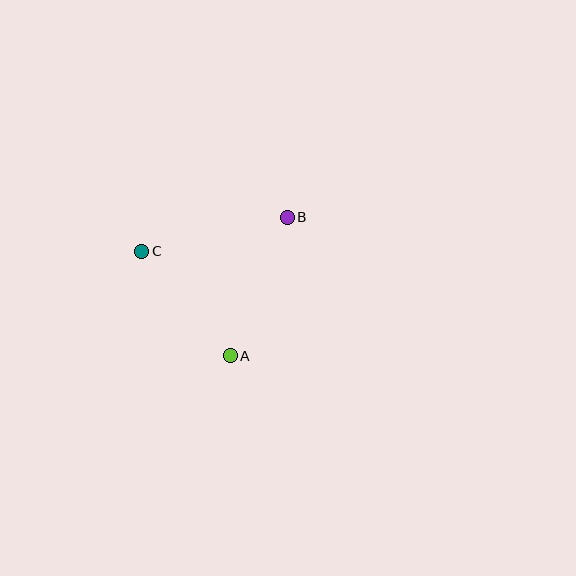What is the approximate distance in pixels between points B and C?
The distance between B and C is approximately 149 pixels.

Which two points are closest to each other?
Points A and C are closest to each other.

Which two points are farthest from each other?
Points A and B are farthest from each other.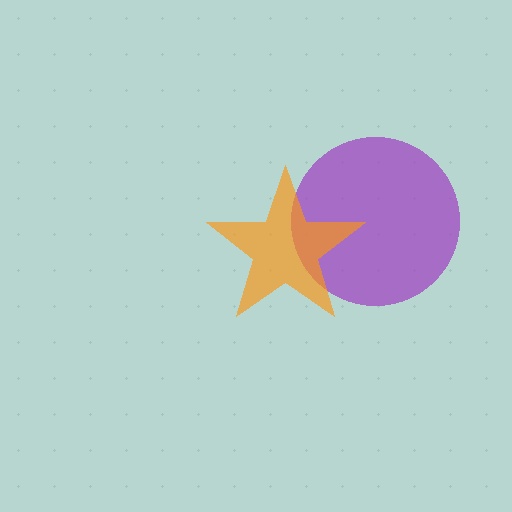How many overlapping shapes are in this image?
There are 2 overlapping shapes in the image.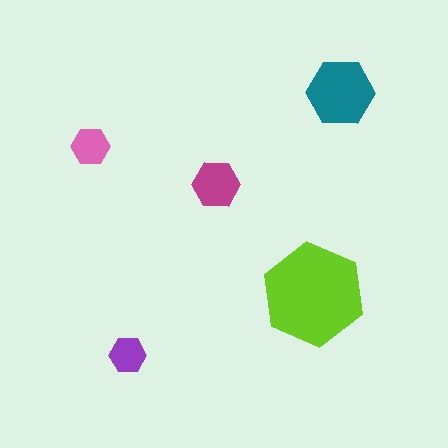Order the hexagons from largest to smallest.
the lime one, the teal one, the magenta one, the pink one, the purple one.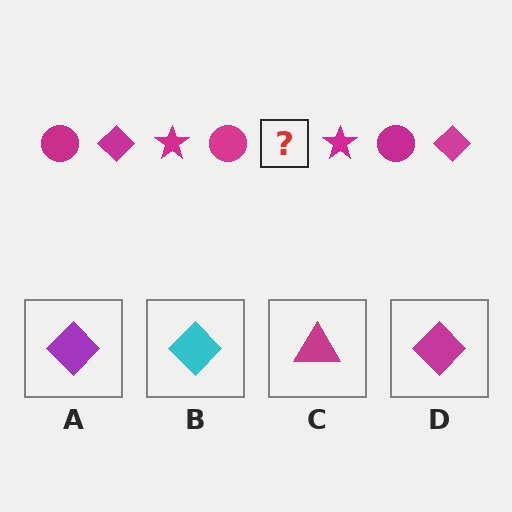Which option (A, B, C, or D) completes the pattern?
D.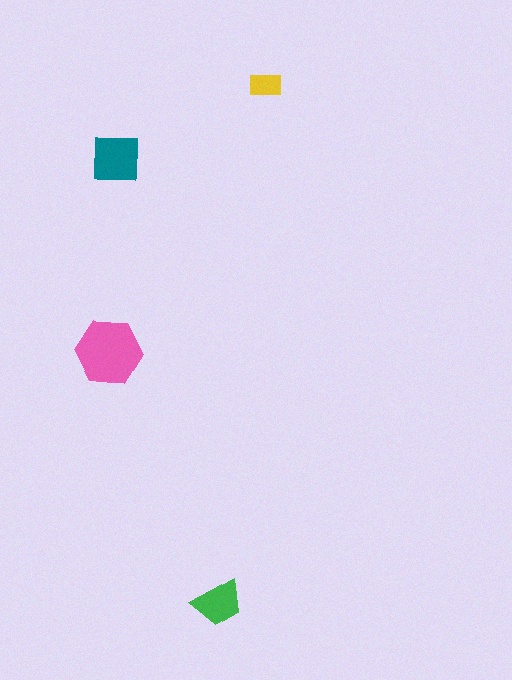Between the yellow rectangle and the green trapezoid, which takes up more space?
The green trapezoid.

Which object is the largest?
The pink hexagon.